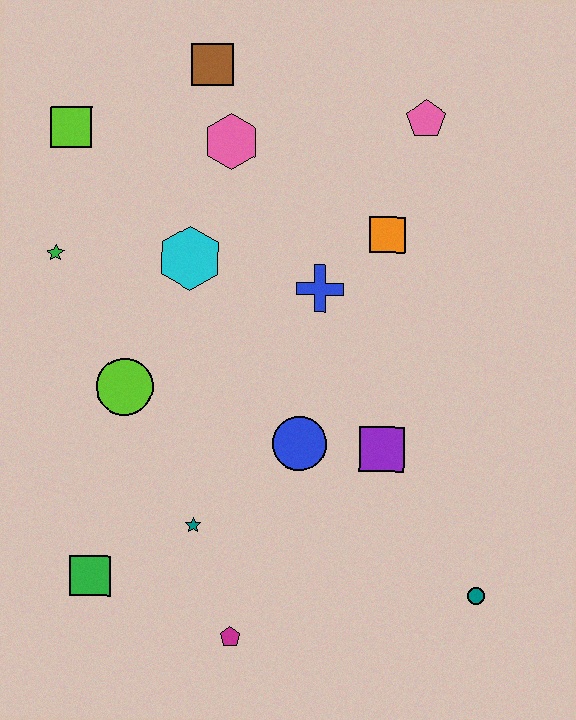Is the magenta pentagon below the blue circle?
Yes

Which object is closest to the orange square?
The blue cross is closest to the orange square.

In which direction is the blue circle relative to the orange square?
The blue circle is below the orange square.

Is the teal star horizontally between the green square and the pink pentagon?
Yes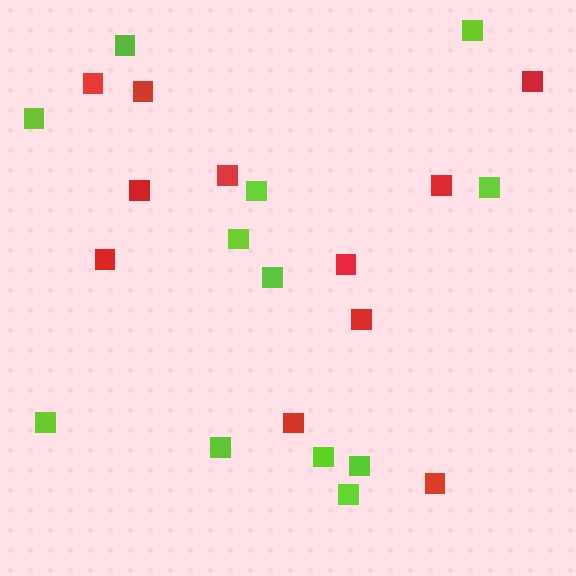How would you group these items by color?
There are 2 groups: one group of lime squares (12) and one group of red squares (11).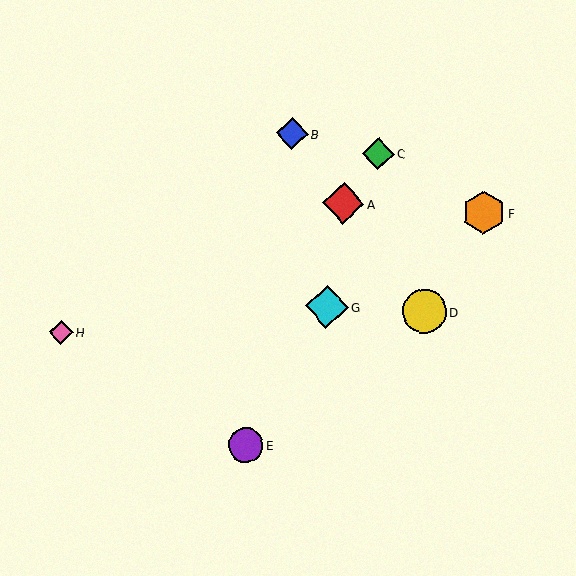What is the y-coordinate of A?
Object A is at y≈203.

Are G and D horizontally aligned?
Yes, both are at y≈307.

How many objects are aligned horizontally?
2 objects (D, G) are aligned horizontally.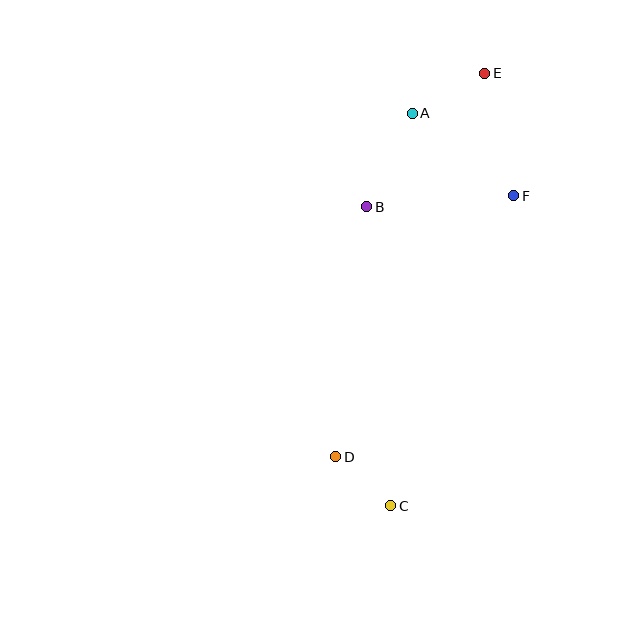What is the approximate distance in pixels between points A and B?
The distance between A and B is approximately 104 pixels.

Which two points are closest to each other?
Points C and D are closest to each other.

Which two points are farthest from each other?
Points C and E are farthest from each other.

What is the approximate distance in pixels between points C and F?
The distance between C and F is approximately 333 pixels.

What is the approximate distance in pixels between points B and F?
The distance between B and F is approximately 148 pixels.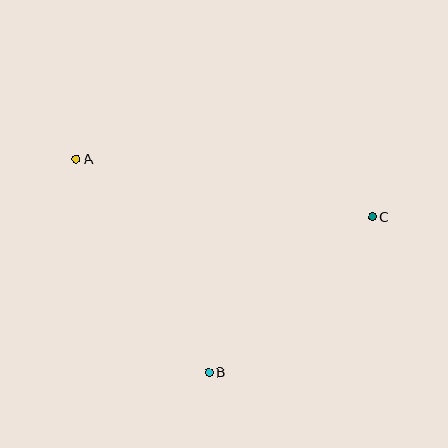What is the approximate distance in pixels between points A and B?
The distance between A and B is approximately 251 pixels.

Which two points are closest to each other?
Points B and C are closest to each other.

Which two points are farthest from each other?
Points A and C are farthest from each other.